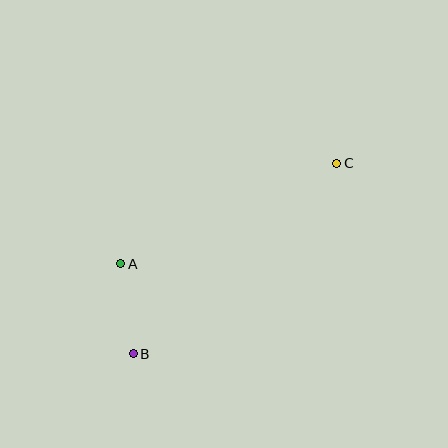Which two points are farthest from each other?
Points B and C are farthest from each other.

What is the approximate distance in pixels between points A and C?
The distance between A and C is approximately 238 pixels.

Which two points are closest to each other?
Points A and B are closest to each other.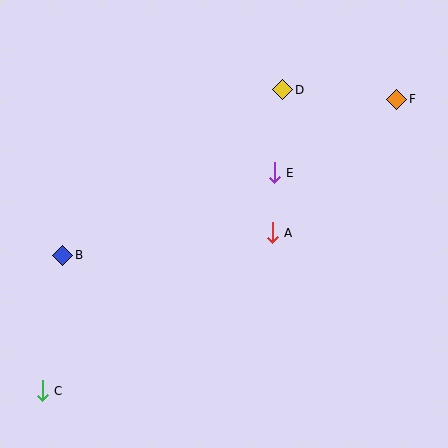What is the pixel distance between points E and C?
The distance between E and C is 318 pixels.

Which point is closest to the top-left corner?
Point B is closest to the top-left corner.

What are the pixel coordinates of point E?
Point E is at (274, 173).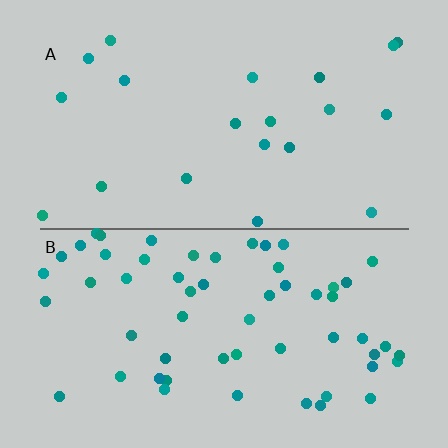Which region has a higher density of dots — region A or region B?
B (the bottom).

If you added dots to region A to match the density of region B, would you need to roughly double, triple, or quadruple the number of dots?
Approximately triple.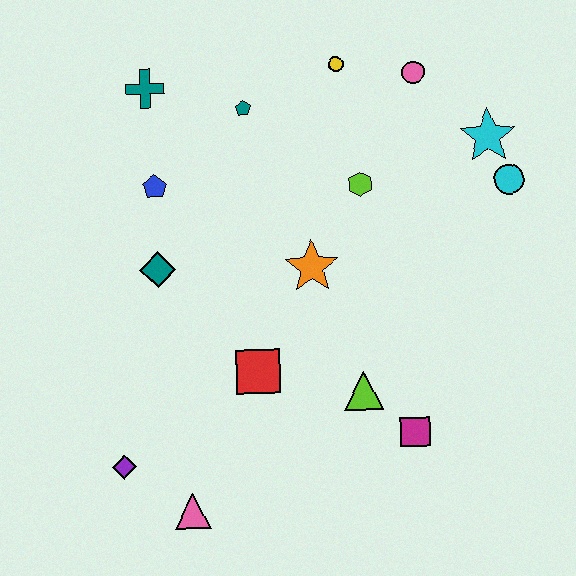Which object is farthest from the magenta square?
The teal cross is farthest from the magenta square.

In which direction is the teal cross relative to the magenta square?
The teal cross is above the magenta square.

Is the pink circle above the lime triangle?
Yes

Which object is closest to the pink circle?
The yellow circle is closest to the pink circle.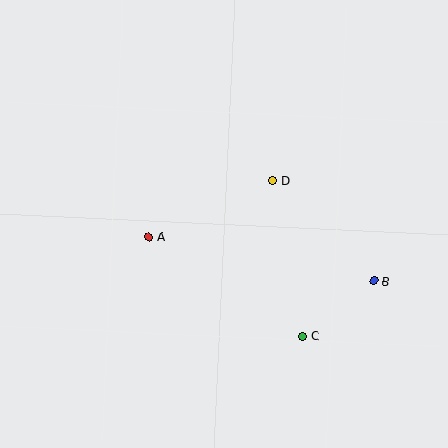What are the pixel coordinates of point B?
Point B is at (374, 281).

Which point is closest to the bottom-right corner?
Point B is closest to the bottom-right corner.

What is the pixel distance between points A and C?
The distance between A and C is 183 pixels.